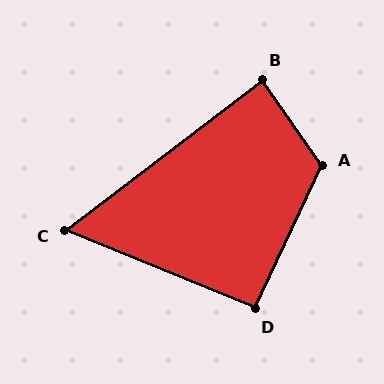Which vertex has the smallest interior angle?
C, at approximately 60 degrees.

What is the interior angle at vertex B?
Approximately 87 degrees (approximately right).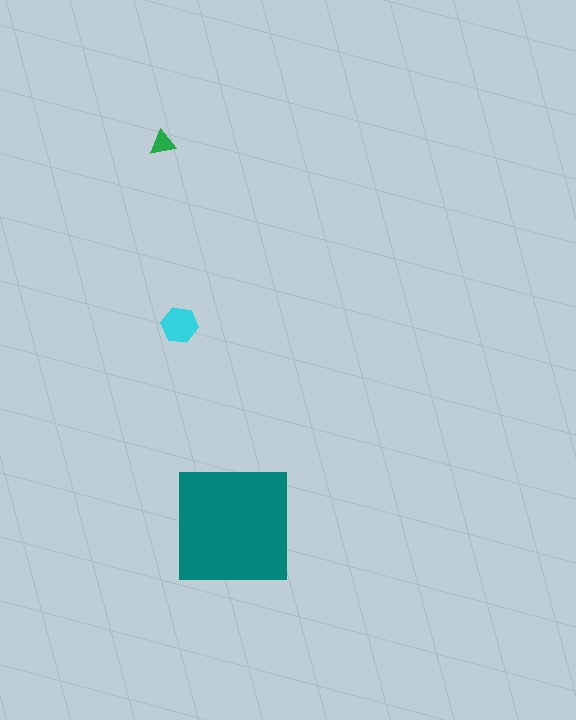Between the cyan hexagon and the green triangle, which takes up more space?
The cyan hexagon.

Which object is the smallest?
The green triangle.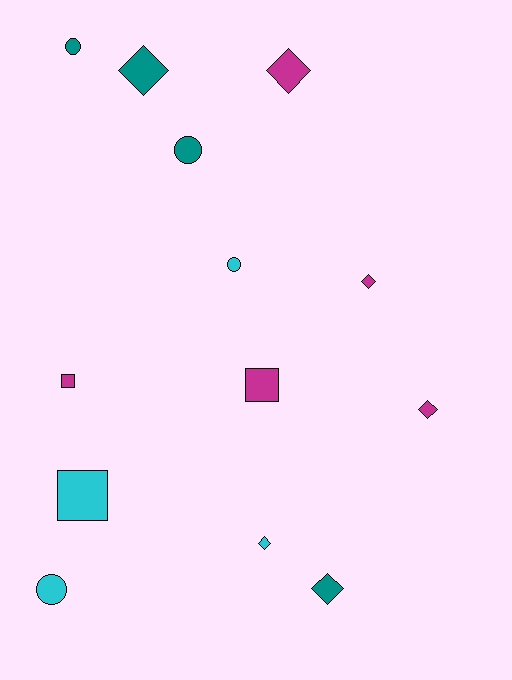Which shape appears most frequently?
Diamond, with 6 objects.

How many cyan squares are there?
There is 1 cyan square.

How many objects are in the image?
There are 13 objects.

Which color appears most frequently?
Magenta, with 5 objects.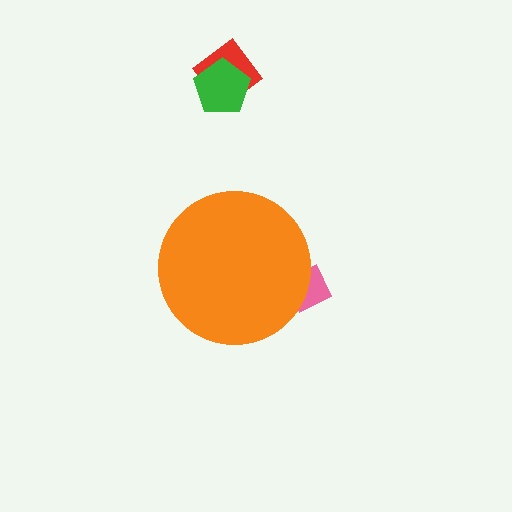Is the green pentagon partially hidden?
No, the green pentagon is fully visible.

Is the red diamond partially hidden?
No, the red diamond is fully visible.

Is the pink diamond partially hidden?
Yes, the pink diamond is partially hidden behind the orange circle.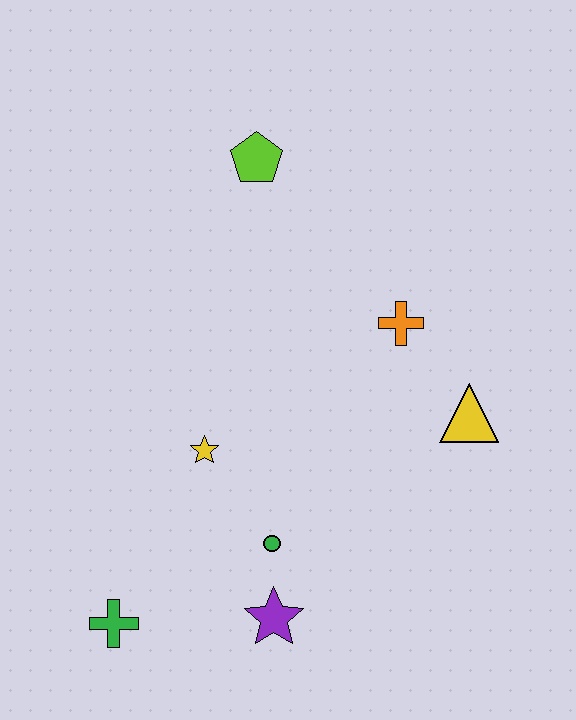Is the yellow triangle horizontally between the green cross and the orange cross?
No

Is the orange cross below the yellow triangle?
No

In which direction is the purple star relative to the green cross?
The purple star is to the right of the green cross.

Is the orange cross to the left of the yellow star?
No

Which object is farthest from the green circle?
The lime pentagon is farthest from the green circle.